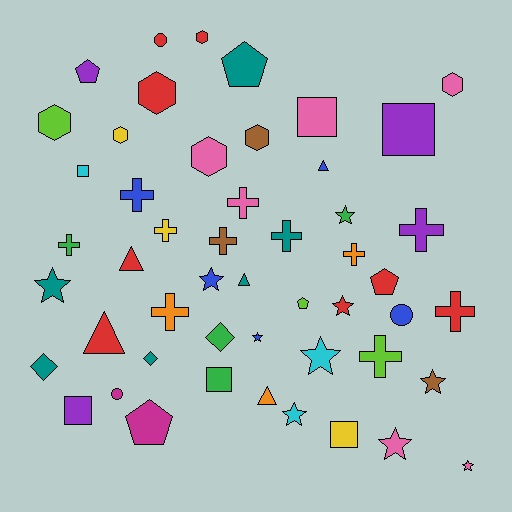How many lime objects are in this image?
There are 3 lime objects.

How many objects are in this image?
There are 50 objects.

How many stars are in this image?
There are 10 stars.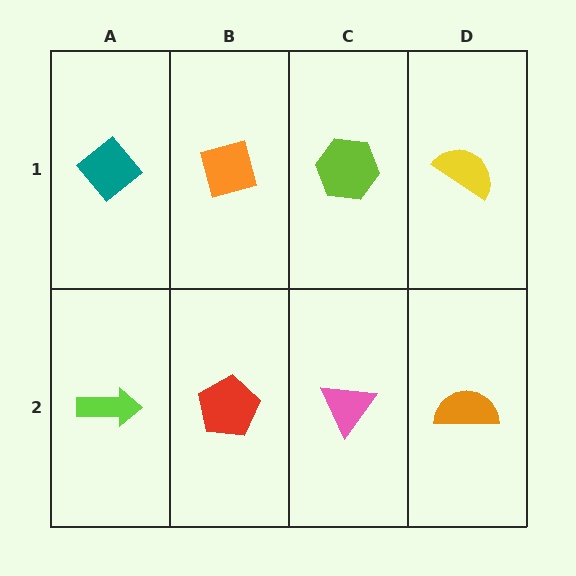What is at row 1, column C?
A lime hexagon.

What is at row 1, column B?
An orange diamond.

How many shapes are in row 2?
4 shapes.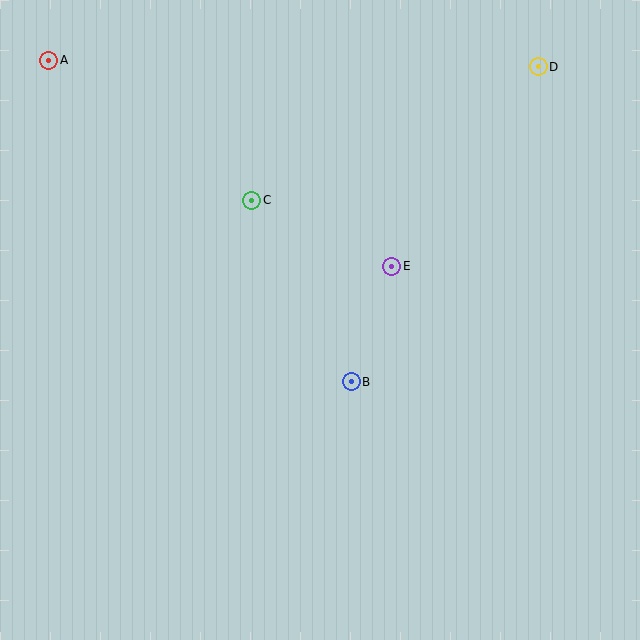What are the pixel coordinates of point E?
Point E is at (392, 266).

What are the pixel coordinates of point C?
Point C is at (252, 200).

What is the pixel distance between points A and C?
The distance between A and C is 247 pixels.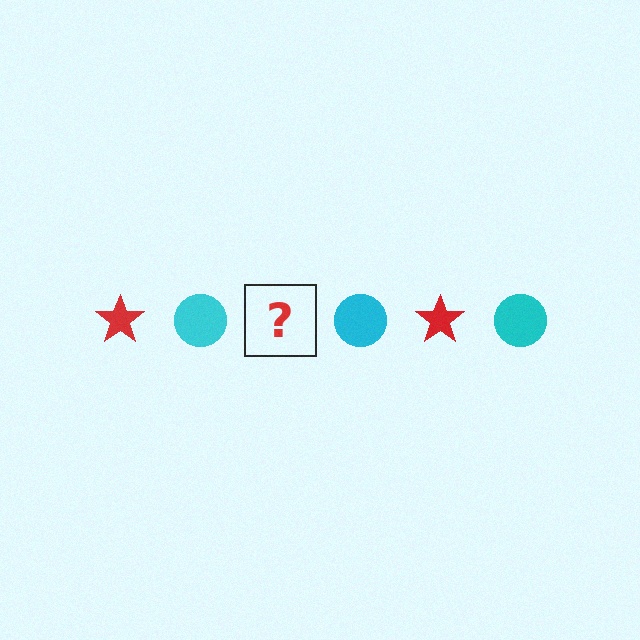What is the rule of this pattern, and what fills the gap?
The rule is that the pattern alternates between red star and cyan circle. The gap should be filled with a red star.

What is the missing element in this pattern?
The missing element is a red star.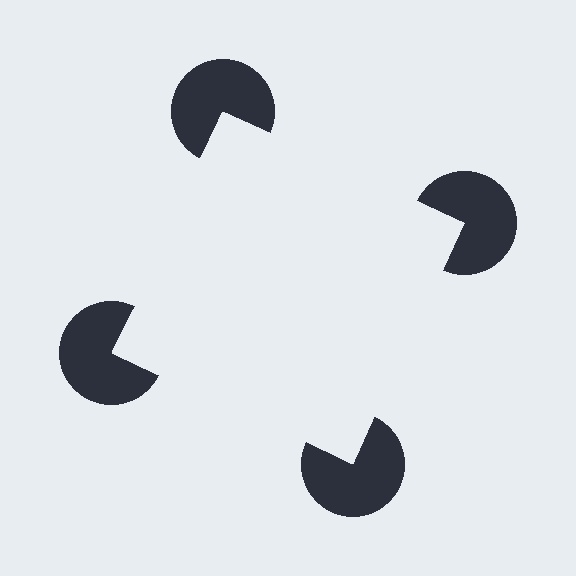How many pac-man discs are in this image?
There are 4 — one at each vertex of the illusory square.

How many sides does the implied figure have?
4 sides.